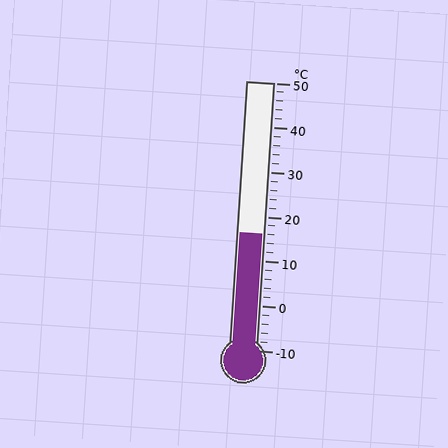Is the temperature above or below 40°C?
The temperature is below 40°C.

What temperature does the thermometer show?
The thermometer shows approximately 16°C.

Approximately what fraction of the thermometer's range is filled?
The thermometer is filled to approximately 45% of its range.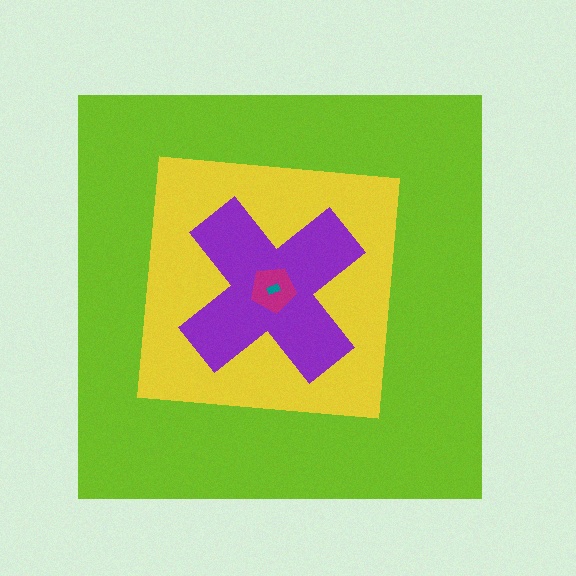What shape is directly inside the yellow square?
The purple cross.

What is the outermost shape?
The lime square.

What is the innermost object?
The teal rectangle.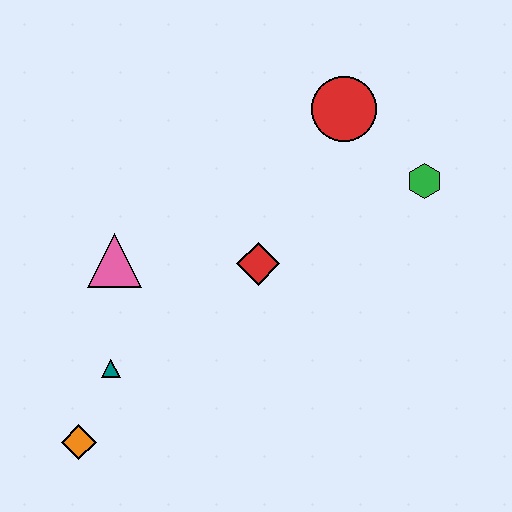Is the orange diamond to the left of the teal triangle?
Yes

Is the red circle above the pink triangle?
Yes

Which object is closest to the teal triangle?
The orange diamond is closest to the teal triangle.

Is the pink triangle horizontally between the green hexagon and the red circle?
No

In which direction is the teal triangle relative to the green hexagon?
The teal triangle is to the left of the green hexagon.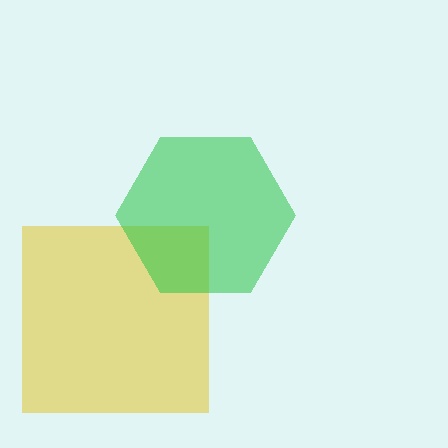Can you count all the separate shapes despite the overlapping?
Yes, there are 2 separate shapes.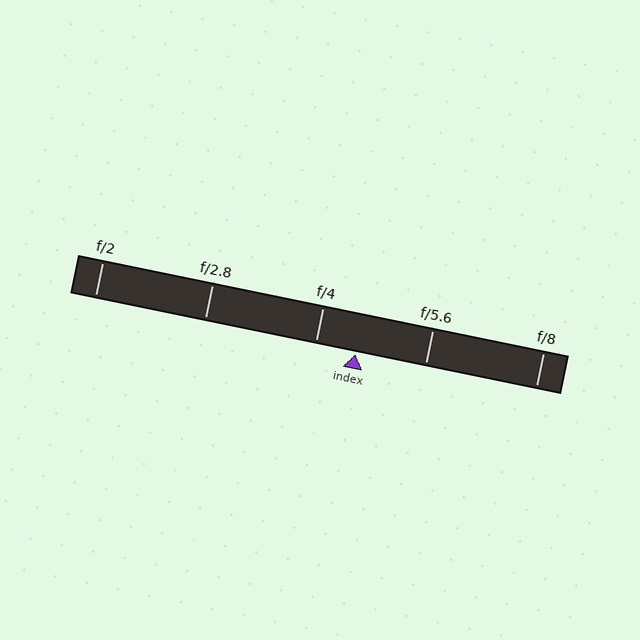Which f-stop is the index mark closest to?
The index mark is closest to f/4.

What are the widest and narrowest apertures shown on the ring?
The widest aperture shown is f/2 and the narrowest is f/8.